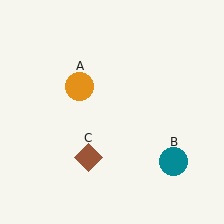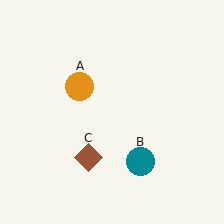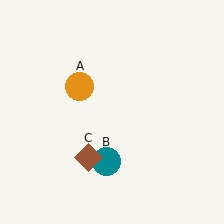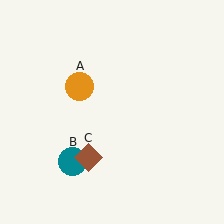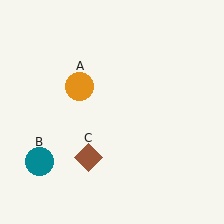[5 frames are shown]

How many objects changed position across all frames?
1 object changed position: teal circle (object B).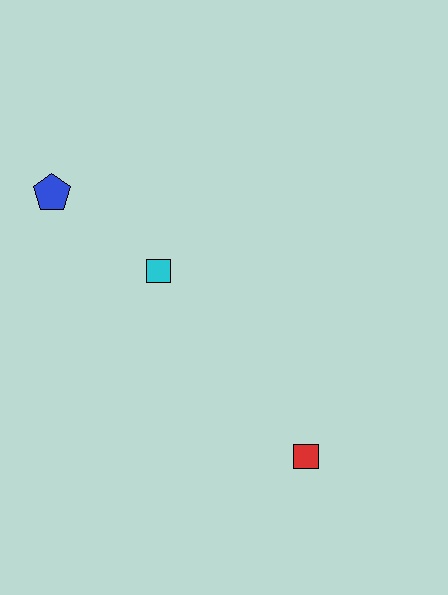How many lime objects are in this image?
There are no lime objects.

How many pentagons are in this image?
There is 1 pentagon.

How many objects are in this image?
There are 3 objects.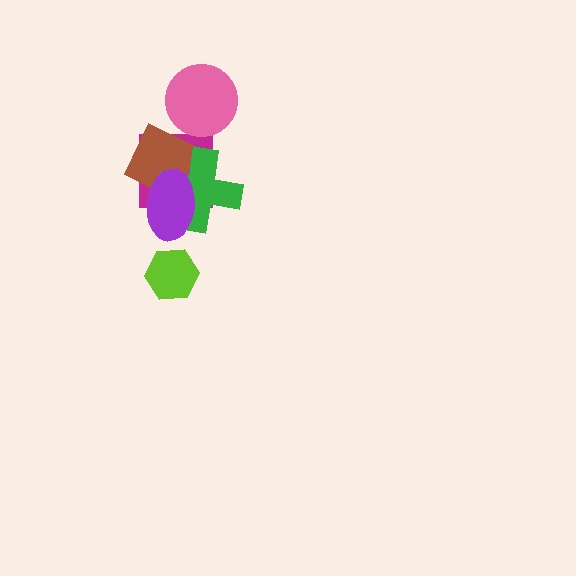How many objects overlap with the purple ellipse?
3 objects overlap with the purple ellipse.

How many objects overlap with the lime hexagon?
0 objects overlap with the lime hexagon.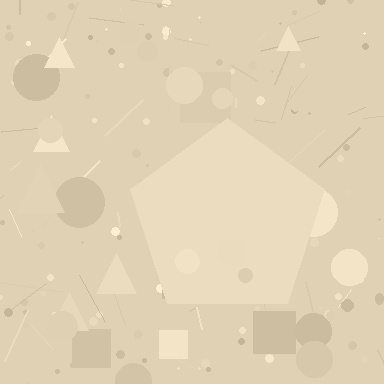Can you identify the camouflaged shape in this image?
The camouflaged shape is a pentagon.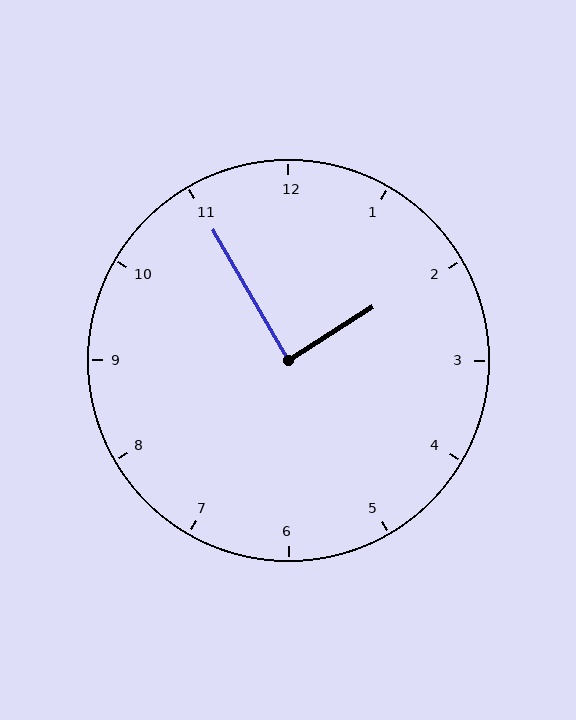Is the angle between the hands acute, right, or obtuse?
It is right.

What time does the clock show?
1:55.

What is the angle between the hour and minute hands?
Approximately 88 degrees.